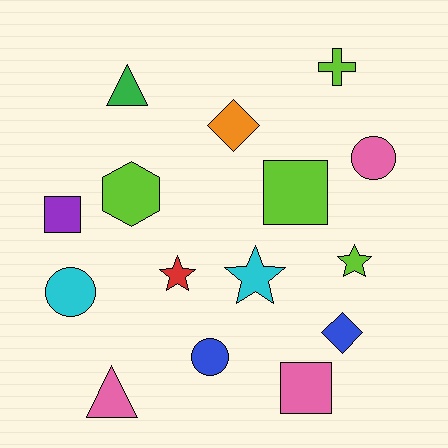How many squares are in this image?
There are 3 squares.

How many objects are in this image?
There are 15 objects.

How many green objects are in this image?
There is 1 green object.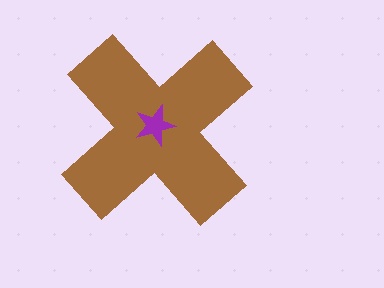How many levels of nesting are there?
2.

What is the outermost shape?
The brown cross.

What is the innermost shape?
The purple star.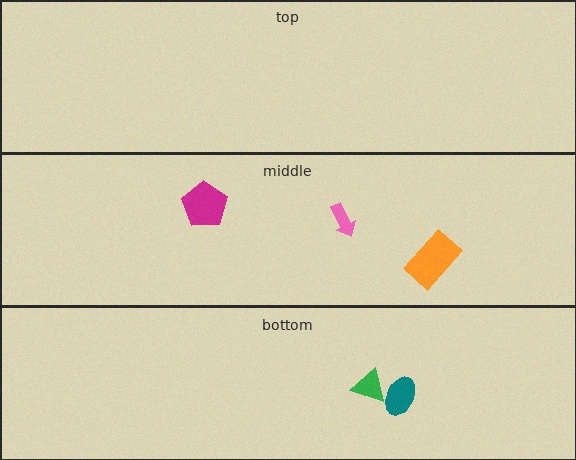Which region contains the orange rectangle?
The middle region.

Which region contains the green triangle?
The bottom region.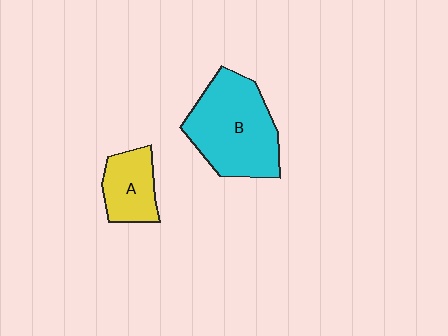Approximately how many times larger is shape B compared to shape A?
Approximately 2.1 times.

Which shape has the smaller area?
Shape A (yellow).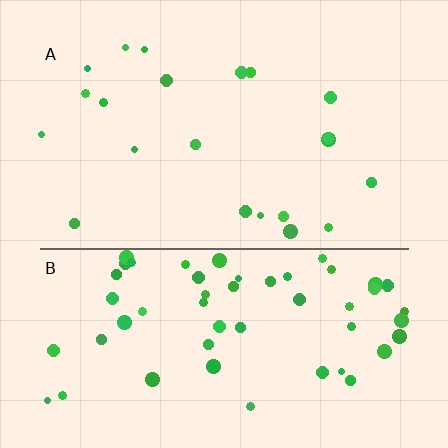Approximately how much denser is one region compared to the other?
Approximately 2.6× — region B over region A.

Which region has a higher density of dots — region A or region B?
B (the bottom).